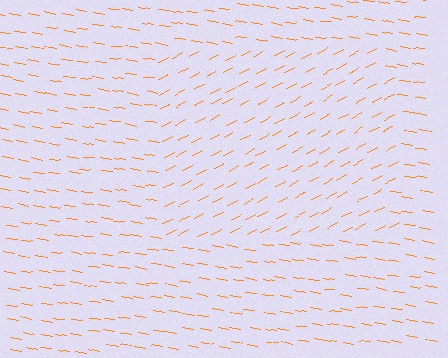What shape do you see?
I see a rectangle.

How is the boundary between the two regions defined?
The boundary is defined purely by a change in line orientation (approximately 37 degrees difference). All lines are the same color and thickness.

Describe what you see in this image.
The image is filled with small orange line segments. A rectangle region in the image has lines oriented differently from the surrounding lines, creating a visible texture boundary.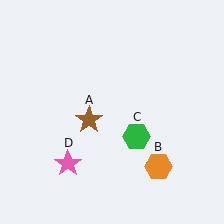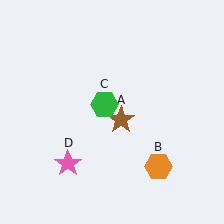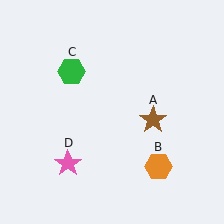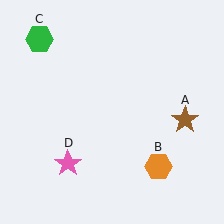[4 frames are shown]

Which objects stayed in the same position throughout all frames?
Orange hexagon (object B) and pink star (object D) remained stationary.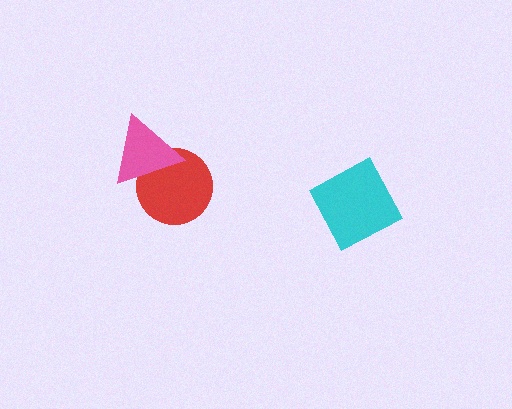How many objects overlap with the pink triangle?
1 object overlaps with the pink triangle.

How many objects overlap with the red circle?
1 object overlaps with the red circle.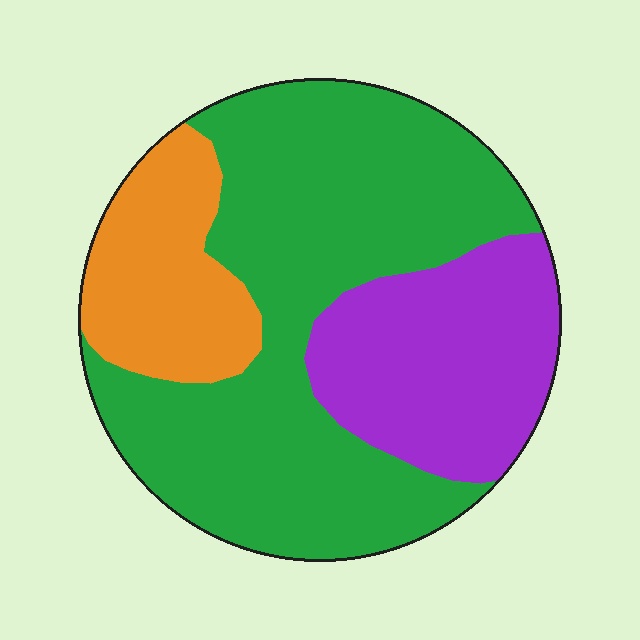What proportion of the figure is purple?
Purple covers about 25% of the figure.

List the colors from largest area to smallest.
From largest to smallest: green, purple, orange.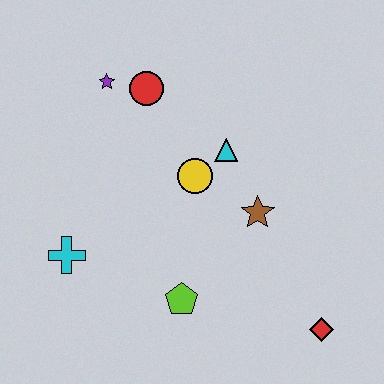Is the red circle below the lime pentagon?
No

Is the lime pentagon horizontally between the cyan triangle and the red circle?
Yes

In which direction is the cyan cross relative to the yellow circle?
The cyan cross is to the left of the yellow circle.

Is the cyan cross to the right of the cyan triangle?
No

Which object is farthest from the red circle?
The red diamond is farthest from the red circle.